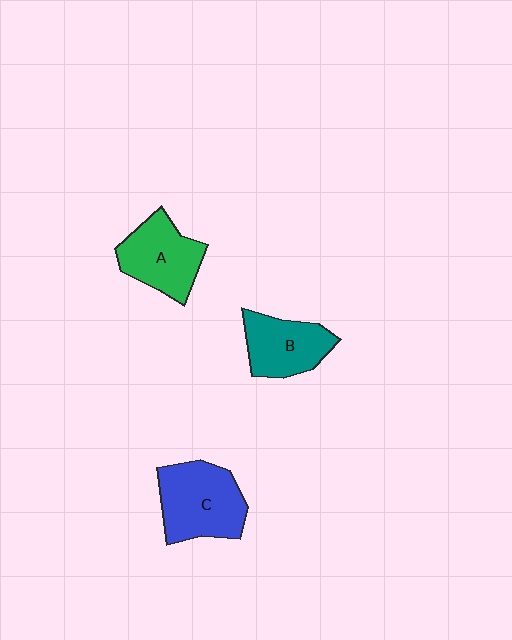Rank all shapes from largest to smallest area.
From largest to smallest: C (blue), A (green), B (teal).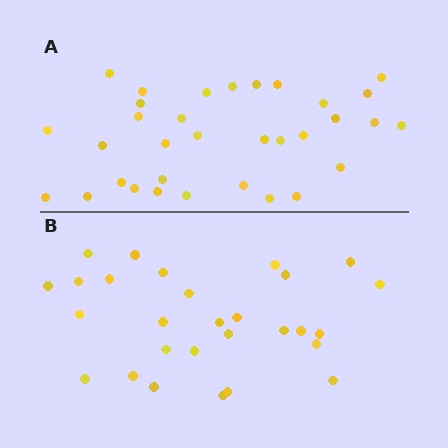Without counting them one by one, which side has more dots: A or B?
Region A (the top region) has more dots.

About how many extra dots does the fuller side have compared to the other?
Region A has about 5 more dots than region B.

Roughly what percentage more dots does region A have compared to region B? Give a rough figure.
About 20% more.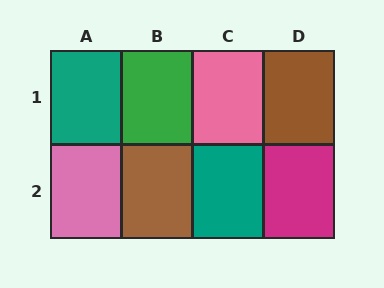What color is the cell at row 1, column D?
Brown.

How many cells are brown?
2 cells are brown.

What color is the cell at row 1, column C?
Pink.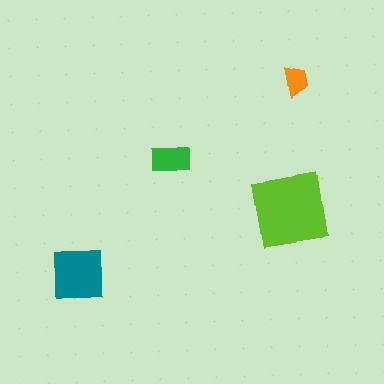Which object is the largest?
The lime square.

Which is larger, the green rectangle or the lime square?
The lime square.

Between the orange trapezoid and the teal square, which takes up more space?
The teal square.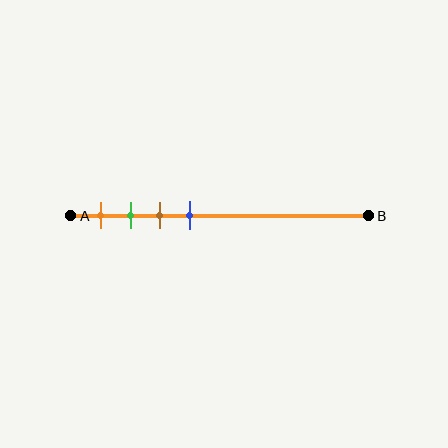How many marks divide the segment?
There are 4 marks dividing the segment.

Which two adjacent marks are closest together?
The green and brown marks are the closest adjacent pair.